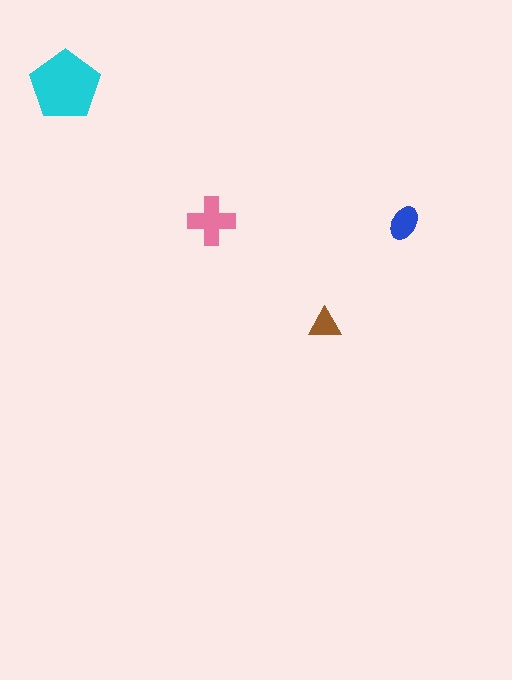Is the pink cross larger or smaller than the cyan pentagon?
Smaller.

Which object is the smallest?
The brown triangle.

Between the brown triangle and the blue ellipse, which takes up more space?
The blue ellipse.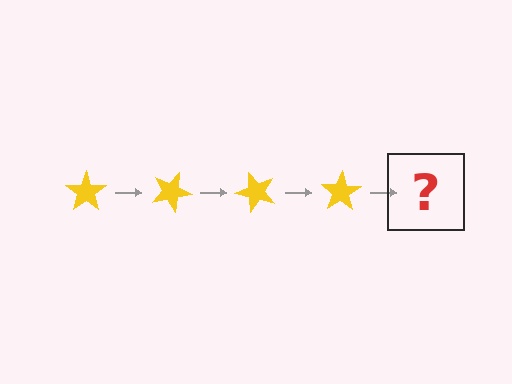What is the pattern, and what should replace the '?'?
The pattern is that the star rotates 25 degrees each step. The '?' should be a yellow star rotated 100 degrees.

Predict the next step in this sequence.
The next step is a yellow star rotated 100 degrees.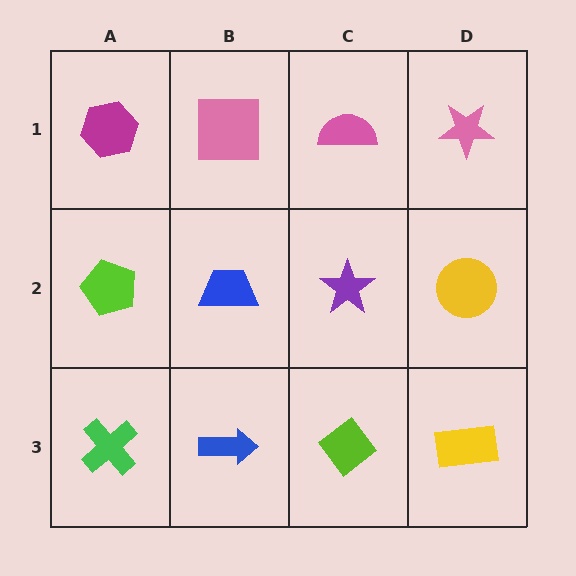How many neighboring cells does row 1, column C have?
3.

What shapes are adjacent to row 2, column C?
A pink semicircle (row 1, column C), a lime diamond (row 3, column C), a blue trapezoid (row 2, column B), a yellow circle (row 2, column D).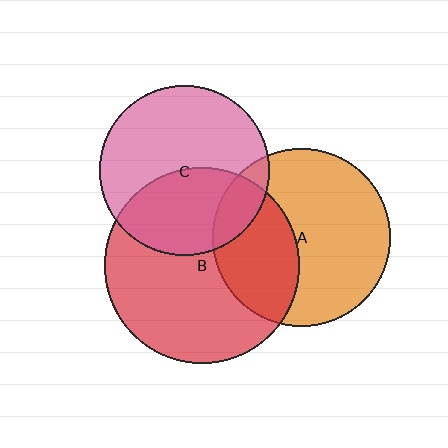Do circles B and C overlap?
Yes.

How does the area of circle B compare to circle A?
Approximately 1.2 times.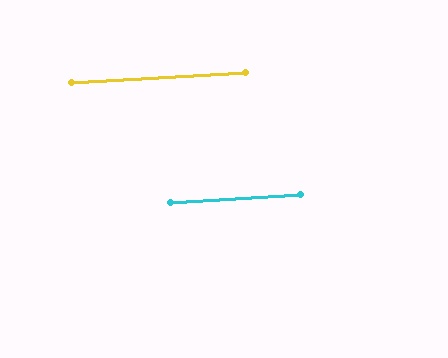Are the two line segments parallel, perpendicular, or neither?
Parallel — their directions differ by only 0.3°.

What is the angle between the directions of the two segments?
Approximately 0 degrees.